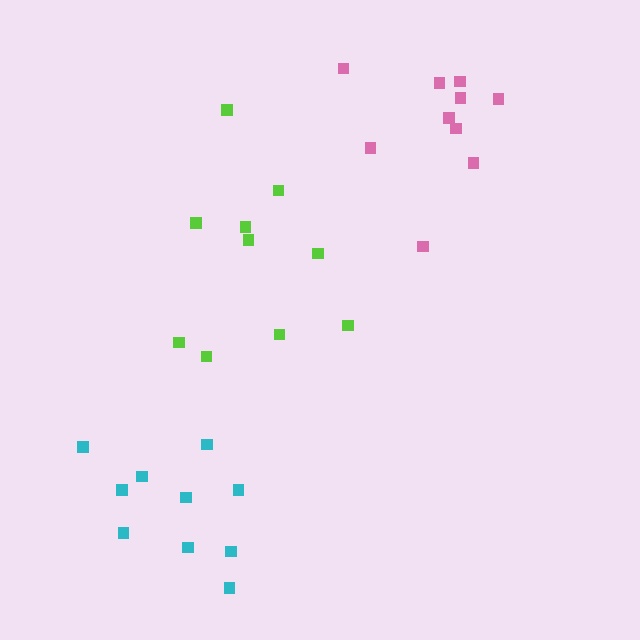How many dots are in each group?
Group 1: 10 dots, Group 2: 10 dots, Group 3: 10 dots (30 total).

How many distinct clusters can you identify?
There are 3 distinct clusters.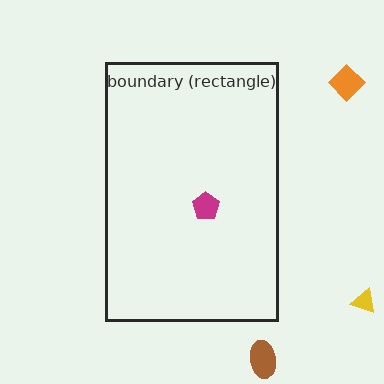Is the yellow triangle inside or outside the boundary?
Outside.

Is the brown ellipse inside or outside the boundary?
Outside.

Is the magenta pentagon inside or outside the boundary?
Inside.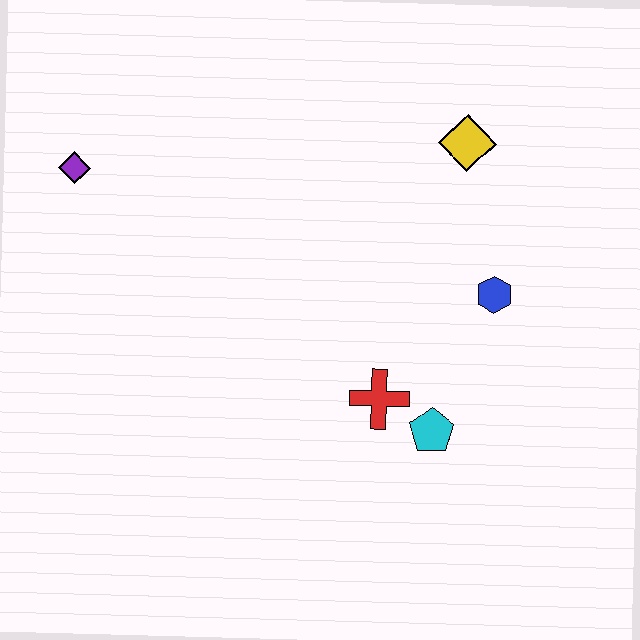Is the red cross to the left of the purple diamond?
No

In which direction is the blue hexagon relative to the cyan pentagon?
The blue hexagon is above the cyan pentagon.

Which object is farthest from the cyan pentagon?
The purple diamond is farthest from the cyan pentagon.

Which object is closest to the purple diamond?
The red cross is closest to the purple diamond.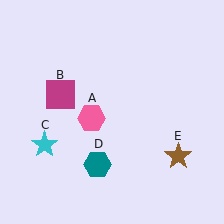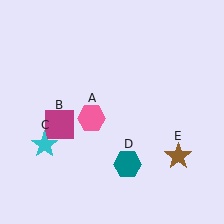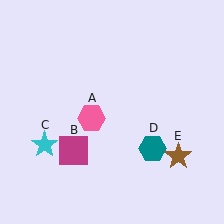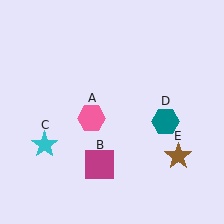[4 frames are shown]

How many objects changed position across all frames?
2 objects changed position: magenta square (object B), teal hexagon (object D).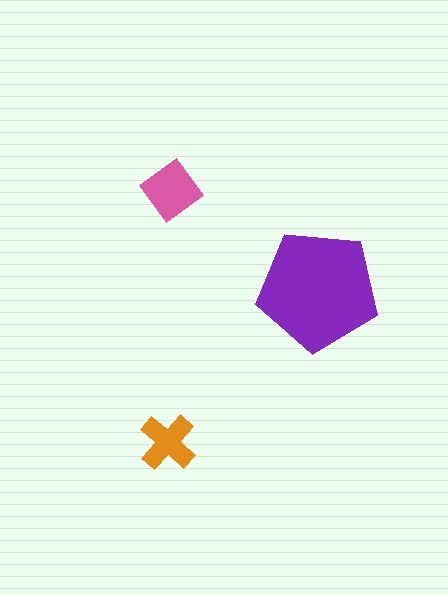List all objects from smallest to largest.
The orange cross, the pink diamond, the purple pentagon.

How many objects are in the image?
There are 3 objects in the image.